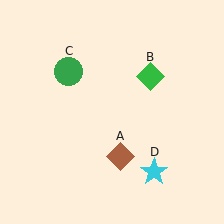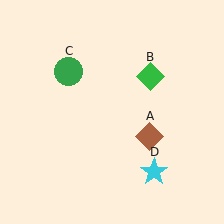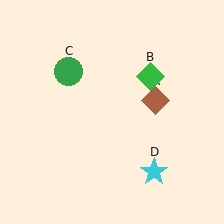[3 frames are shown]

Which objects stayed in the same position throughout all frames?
Green diamond (object B) and green circle (object C) and cyan star (object D) remained stationary.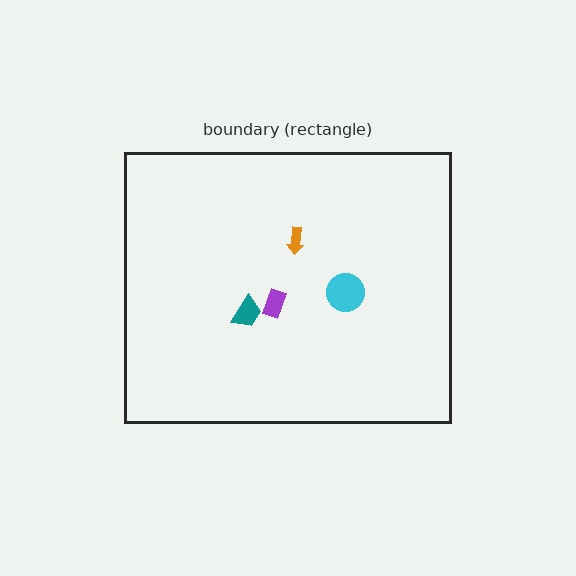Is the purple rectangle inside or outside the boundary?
Inside.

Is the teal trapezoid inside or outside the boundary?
Inside.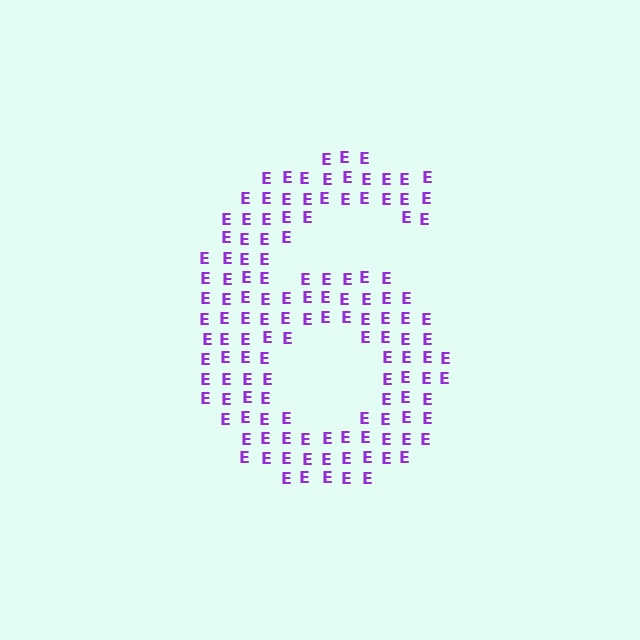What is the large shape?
The large shape is the digit 6.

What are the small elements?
The small elements are letter E's.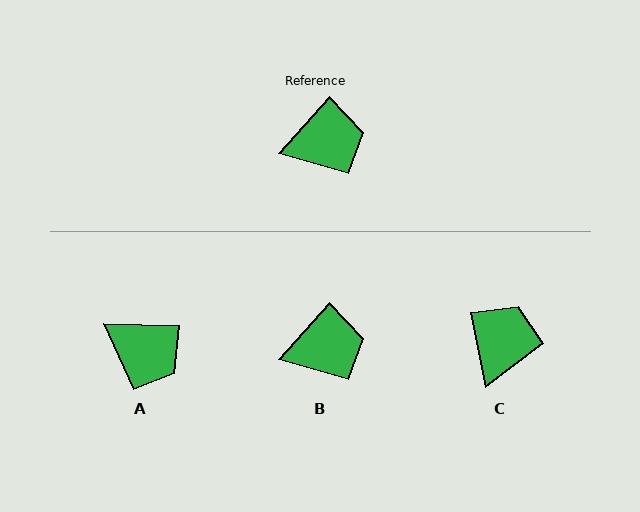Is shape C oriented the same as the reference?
No, it is off by about 53 degrees.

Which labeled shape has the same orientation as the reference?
B.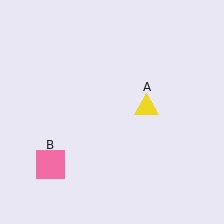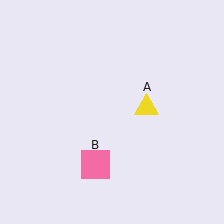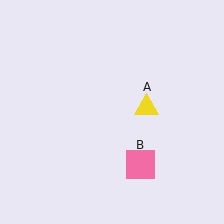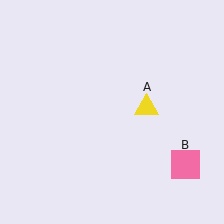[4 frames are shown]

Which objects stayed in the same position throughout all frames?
Yellow triangle (object A) remained stationary.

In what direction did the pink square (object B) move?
The pink square (object B) moved right.